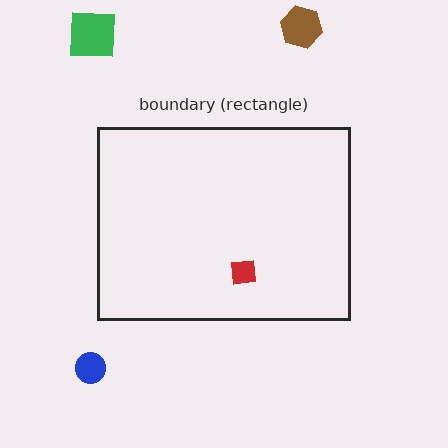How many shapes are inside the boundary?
1 inside, 3 outside.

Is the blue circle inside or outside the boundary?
Outside.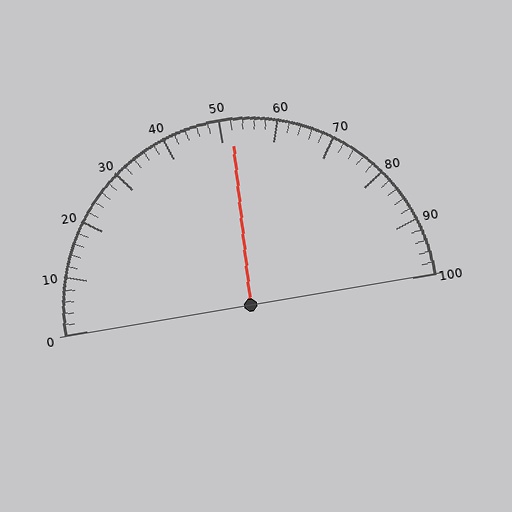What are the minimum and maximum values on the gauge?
The gauge ranges from 0 to 100.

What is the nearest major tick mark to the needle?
The nearest major tick mark is 50.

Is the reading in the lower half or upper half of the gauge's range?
The reading is in the upper half of the range (0 to 100).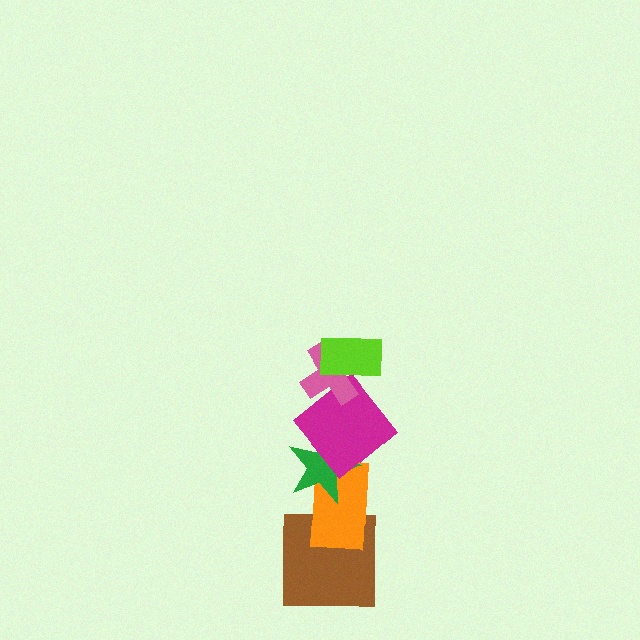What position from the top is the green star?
The green star is 4th from the top.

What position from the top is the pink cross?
The pink cross is 2nd from the top.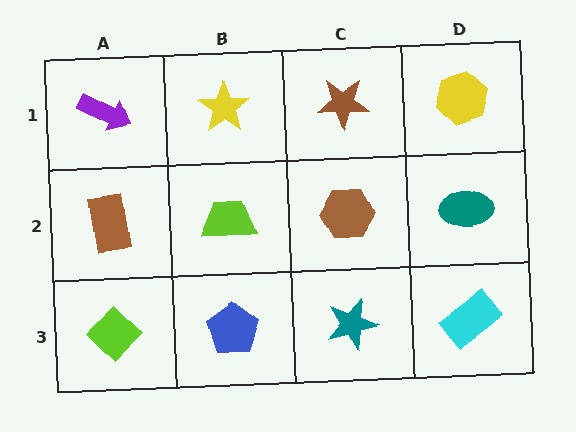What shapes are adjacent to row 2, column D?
A yellow hexagon (row 1, column D), a cyan rectangle (row 3, column D), a brown hexagon (row 2, column C).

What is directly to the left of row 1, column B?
A purple arrow.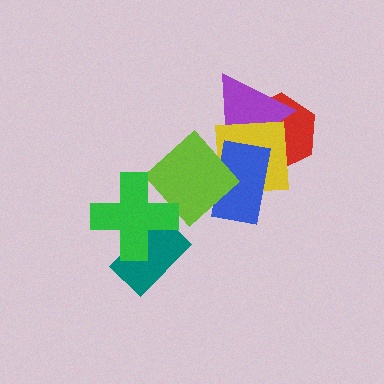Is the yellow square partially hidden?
Yes, it is partially covered by another shape.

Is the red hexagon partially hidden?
Yes, it is partially covered by another shape.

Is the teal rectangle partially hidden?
Yes, it is partially covered by another shape.